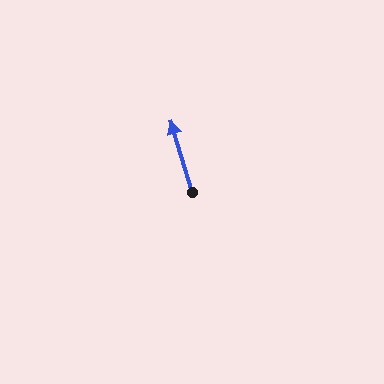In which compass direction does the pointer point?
North.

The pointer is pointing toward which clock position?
Roughly 11 o'clock.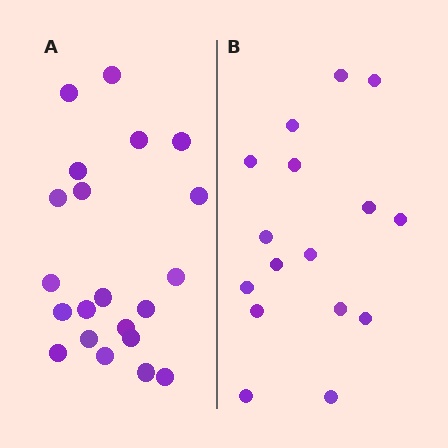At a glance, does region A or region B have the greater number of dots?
Region A (the left region) has more dots.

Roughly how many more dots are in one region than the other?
Region A has about 5 more dots than region B.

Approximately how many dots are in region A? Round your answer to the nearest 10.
About 20 dots. (The exact count is 21, which rounds to 20.)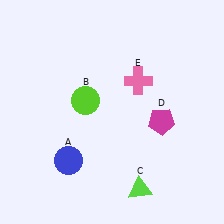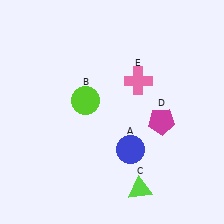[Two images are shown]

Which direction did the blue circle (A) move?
The blue circle (A) moved right.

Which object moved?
The blue circle (A) moved right.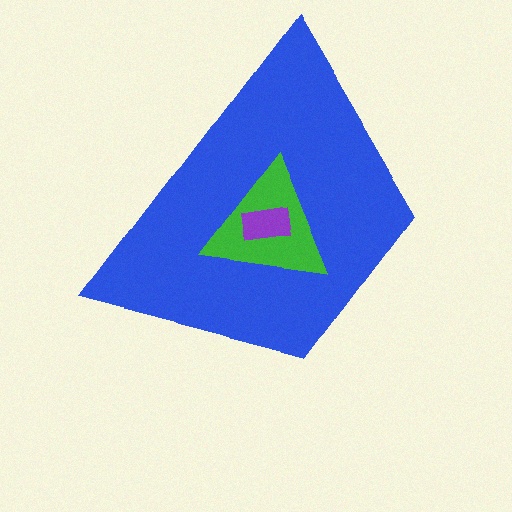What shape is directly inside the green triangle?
The purple rectangle.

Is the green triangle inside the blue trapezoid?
Yes.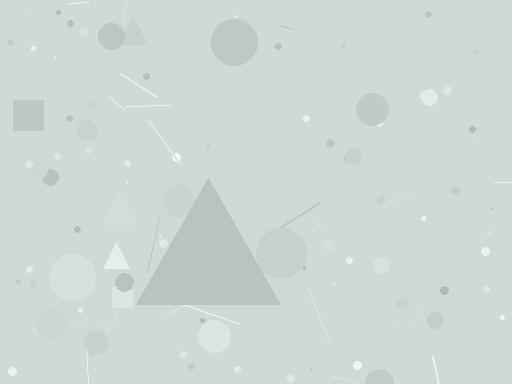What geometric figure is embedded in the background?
A triangle is embedded in the background.